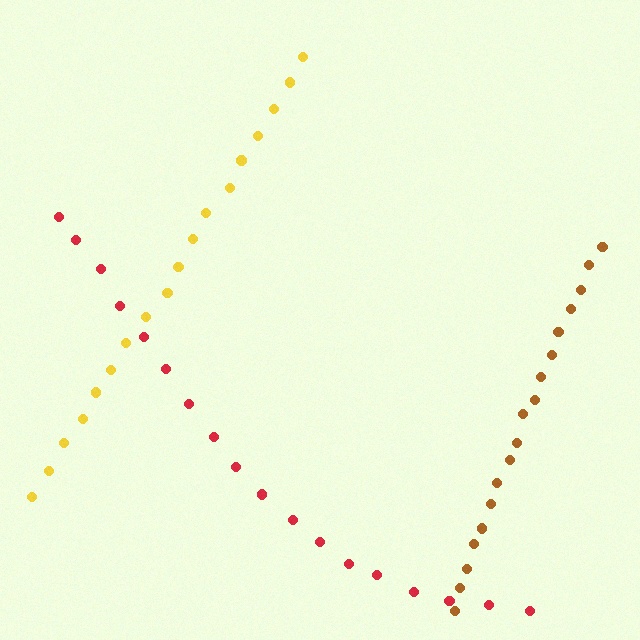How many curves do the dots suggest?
There are 3 distinct paths.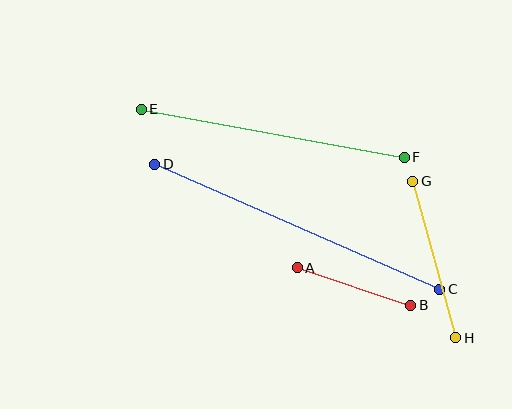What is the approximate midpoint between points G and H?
The midpoint is at approximately (434, 260) pixels.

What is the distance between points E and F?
The distance is approximately 267 pixels.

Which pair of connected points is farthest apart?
Points C and D are farthest apart.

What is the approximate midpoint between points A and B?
The midpoint is at approximately (354, 287) pixels.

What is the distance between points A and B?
The distance is approximately 119 pixels.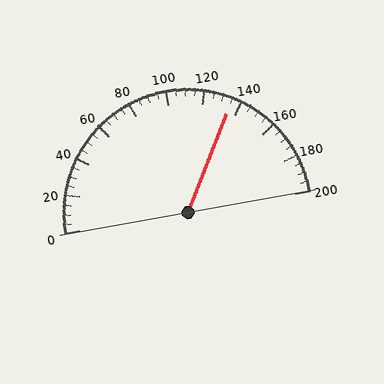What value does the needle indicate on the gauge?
The needle indicates approximately 135.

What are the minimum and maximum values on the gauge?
The gauge ranges from 0 to 200.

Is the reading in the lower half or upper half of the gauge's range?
The reading is in the upper half of the range (0 to 200).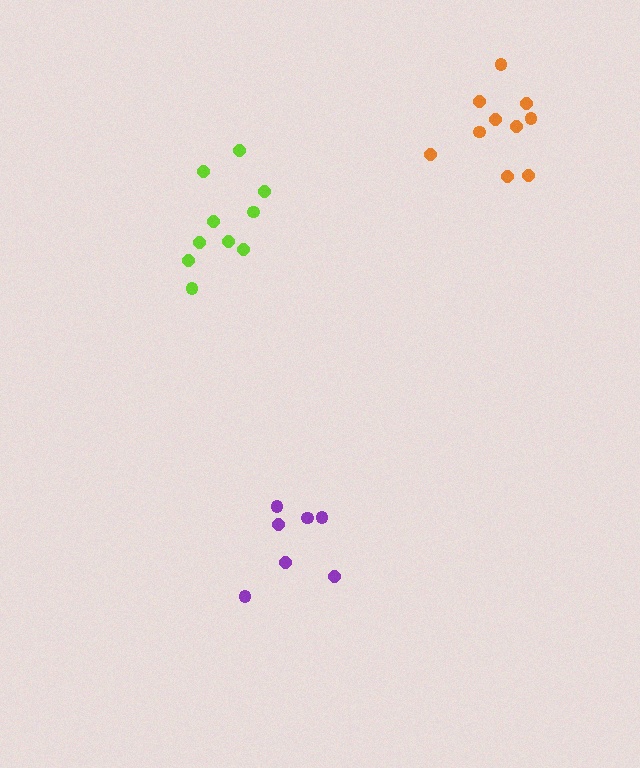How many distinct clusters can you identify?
There are 3 distinct clusters.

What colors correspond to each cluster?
The clusters are colored: lime, purple, orange.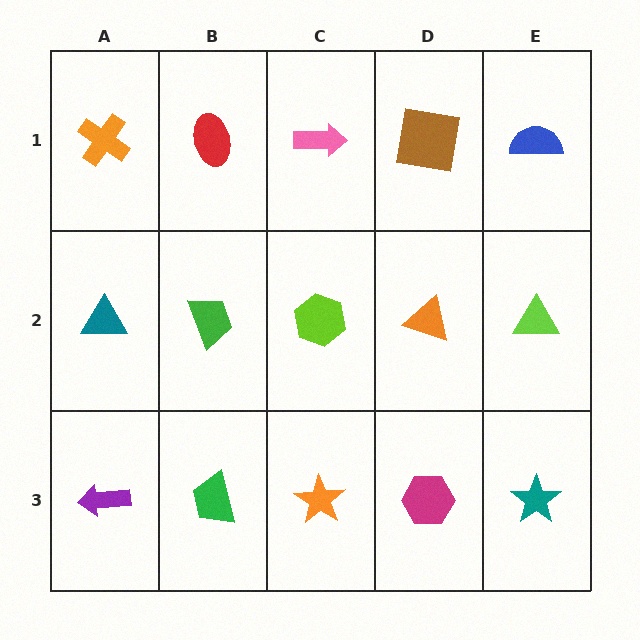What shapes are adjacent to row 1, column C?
A lime hexagon (row 2, column C), a red ellipse (row 1, column B), a brown square (row 1, column D).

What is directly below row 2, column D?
A magenta hexagon.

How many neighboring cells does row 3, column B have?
3.